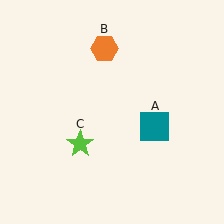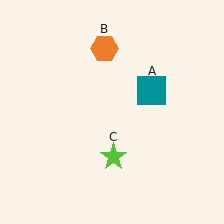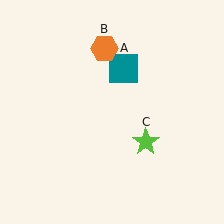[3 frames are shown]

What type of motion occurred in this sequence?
The teal square (object A), lime star (object C) rotated counterclockwise around the center of the scene.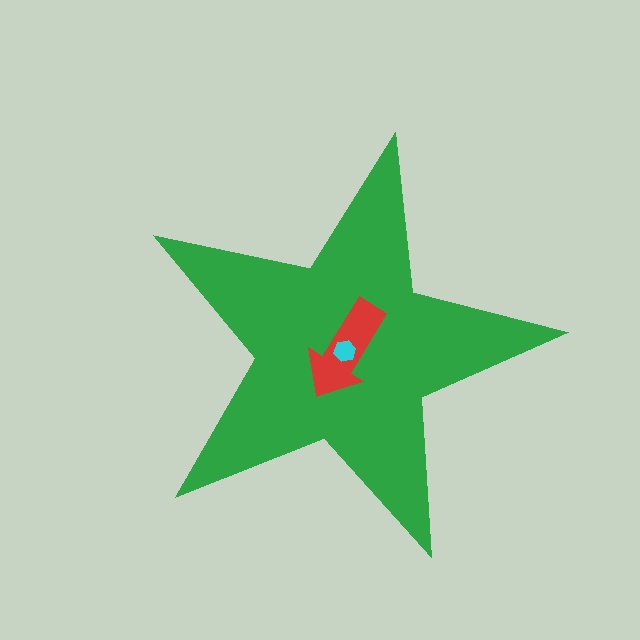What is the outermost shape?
The green star.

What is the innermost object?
The cyan hexagon.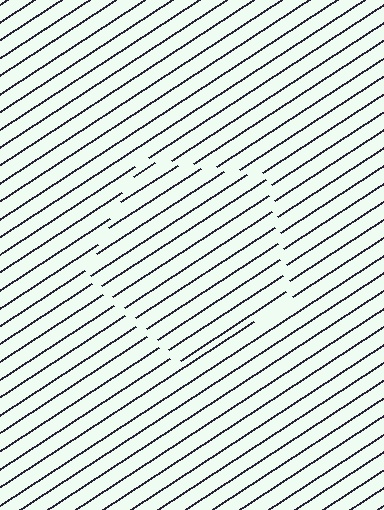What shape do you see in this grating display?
An illusory pentagon. The interior of the shape contains the same grating, shifted by half a period — the contour is defined by the phase discontinuity where line-ends from the inner and outer gratings abut.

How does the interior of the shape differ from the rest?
The interior of the shape contains the same grating, shifted by half a period — the contour is defined by the phase discontinuity where line-ends from the inner and outer gratings abut.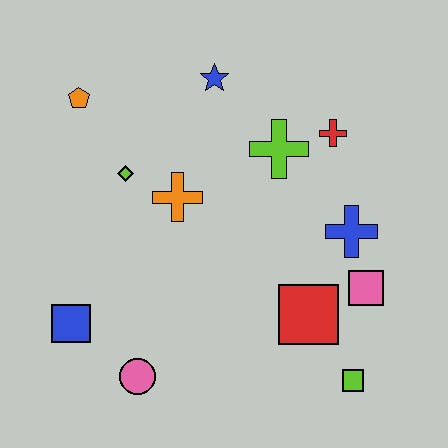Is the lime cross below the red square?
No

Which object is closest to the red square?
The pink square is closest to the red square.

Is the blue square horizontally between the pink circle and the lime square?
No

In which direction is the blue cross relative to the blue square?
The blue cross is to the right of the blue square.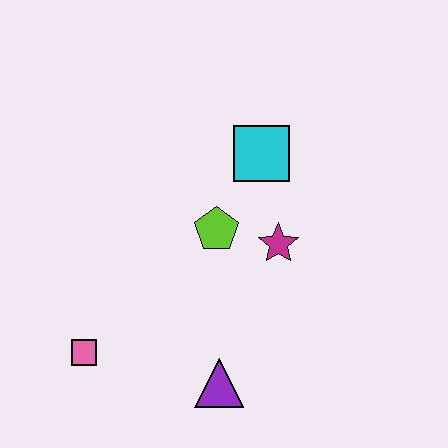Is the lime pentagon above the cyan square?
No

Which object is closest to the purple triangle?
The pink square is closest to the purple triangle.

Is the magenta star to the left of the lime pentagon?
No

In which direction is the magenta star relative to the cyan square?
The magenta star is below the cyan square.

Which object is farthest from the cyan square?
The pink square is farthest from the cyan square.